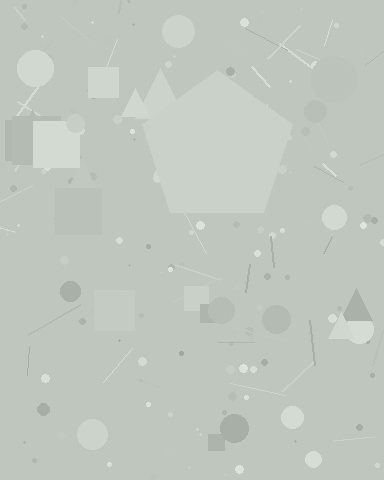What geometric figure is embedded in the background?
A pentagon is embedded in the background.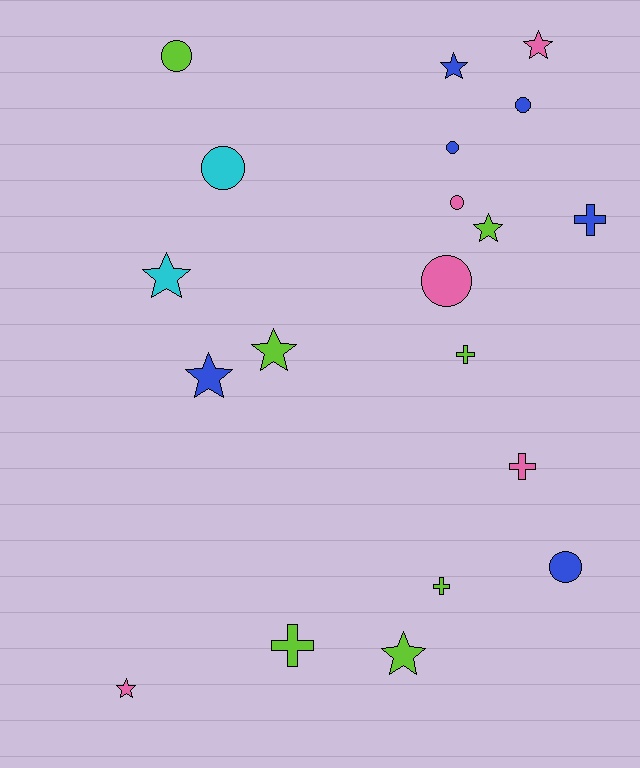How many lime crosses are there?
There are 3 lime crosses.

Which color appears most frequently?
Lime, with 7 objects.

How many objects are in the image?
There are 20 objects.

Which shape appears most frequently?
Star, with 8 objects.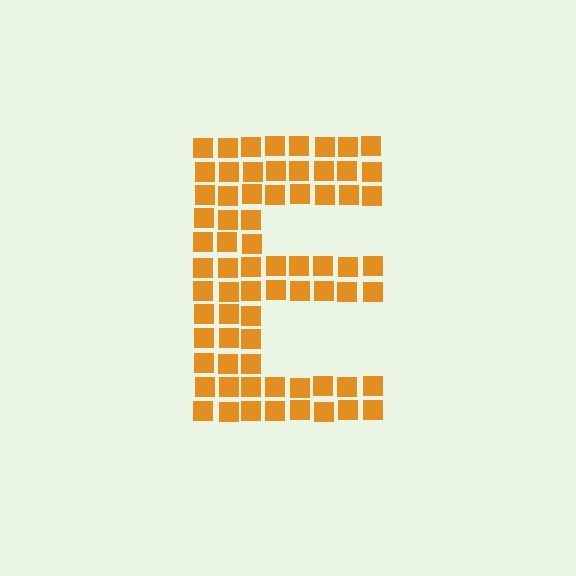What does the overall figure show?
The overall figure shows the letter E.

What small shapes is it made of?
It is made of small squares.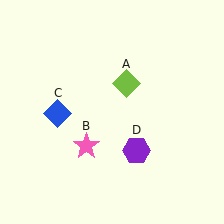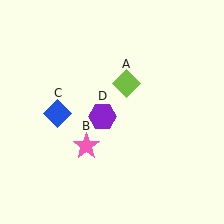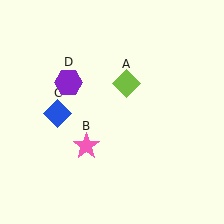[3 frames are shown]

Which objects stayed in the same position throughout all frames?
Lime diamond (object A) and pink star (object B) and blue diamond (object C) remained stationary.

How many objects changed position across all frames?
1 object changed position: purple hexagon (object D).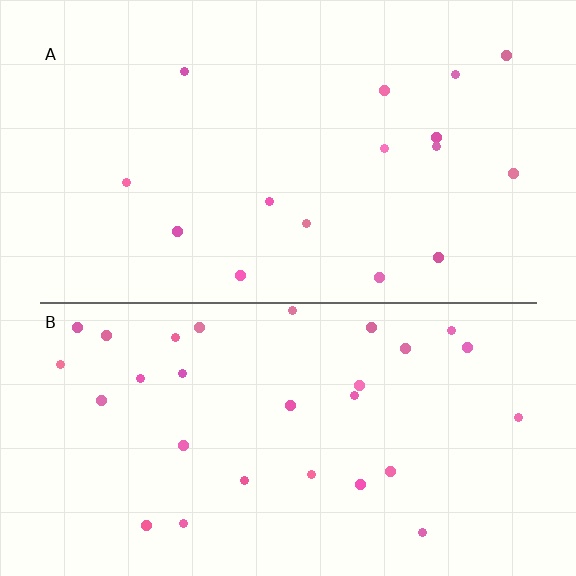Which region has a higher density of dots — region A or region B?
B (the bottom).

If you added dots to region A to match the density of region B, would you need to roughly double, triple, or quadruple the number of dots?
Approximately double.